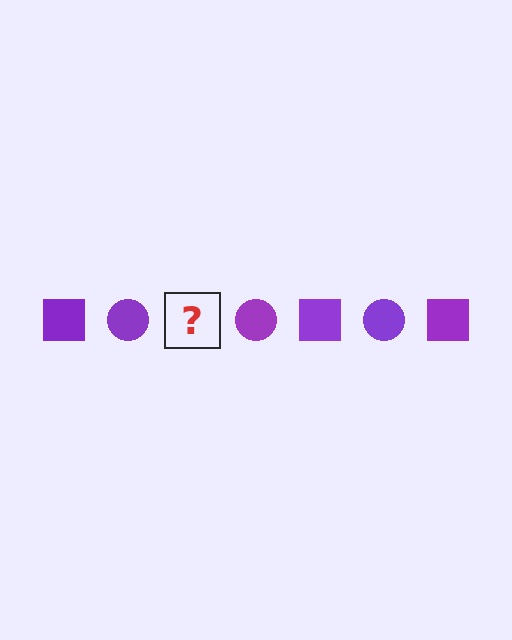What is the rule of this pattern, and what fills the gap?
The rule is that the pattern cycles through square, circle shapes in purple. The gap should be filled with a purple square.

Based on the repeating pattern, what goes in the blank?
The blank should be a purple square.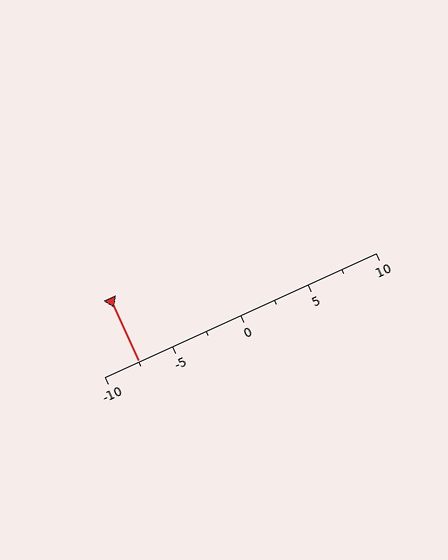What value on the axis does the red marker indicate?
The marker indicates approximately -7.5.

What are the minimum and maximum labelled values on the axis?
The axis runs from -10 to 10.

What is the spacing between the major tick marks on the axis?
The major ticks are spaced 5 apart.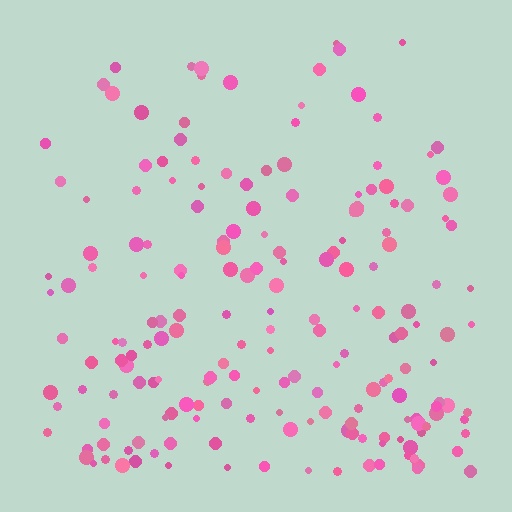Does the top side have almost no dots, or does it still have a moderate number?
Still a moderate number, just noticeably fewer than the bottom.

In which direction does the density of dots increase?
From top to bottom, with the bottom side densest.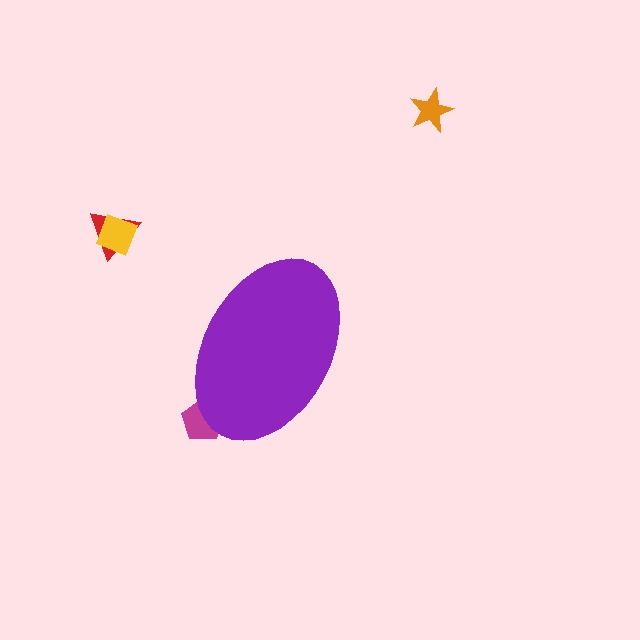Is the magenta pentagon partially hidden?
Yes, the magenta pentagon is partially hidden behind the purple ellipse.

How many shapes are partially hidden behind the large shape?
1 shape is partially hidden.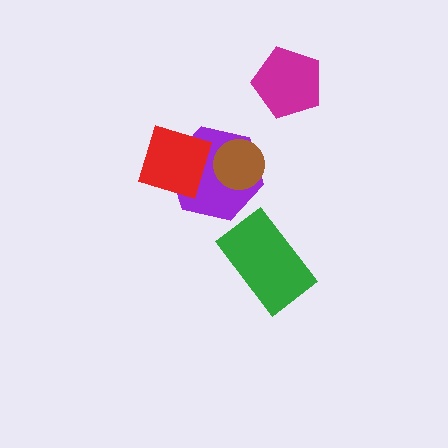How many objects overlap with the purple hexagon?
2 objects overlap with the purple hexagon.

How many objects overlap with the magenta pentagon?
0 objects overlap with the magenta pentagon.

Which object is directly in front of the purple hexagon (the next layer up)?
The brown circle is directly in front of the purple hexagon.